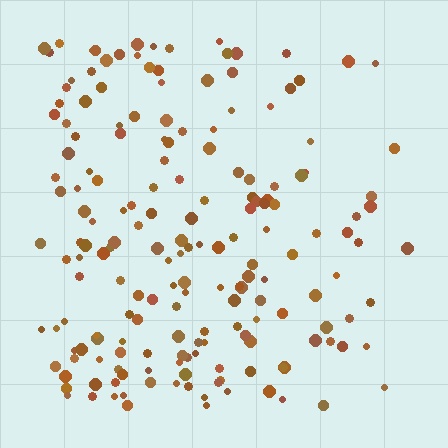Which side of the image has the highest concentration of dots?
The left.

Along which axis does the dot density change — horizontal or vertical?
Horizontal.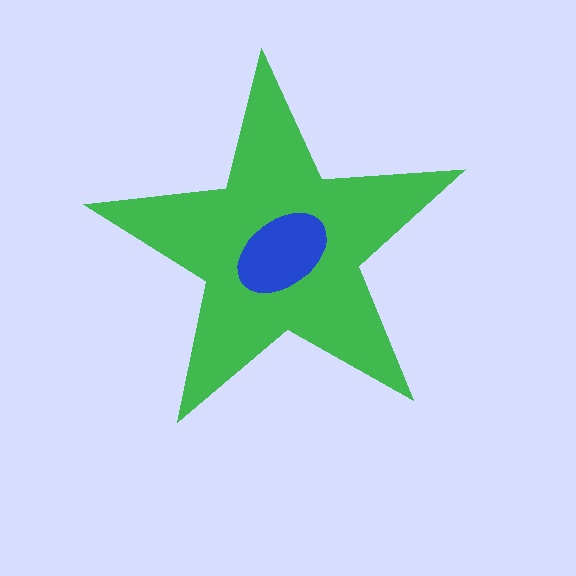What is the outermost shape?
The green star.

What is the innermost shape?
The blue ellipse.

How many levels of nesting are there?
2.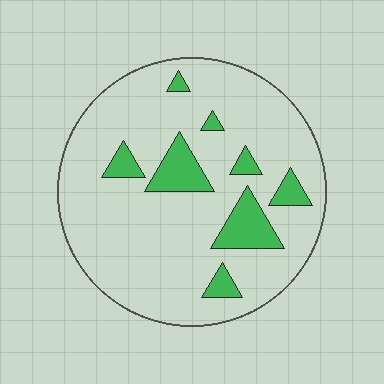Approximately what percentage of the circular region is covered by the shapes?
Approximately 15%.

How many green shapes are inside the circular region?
8.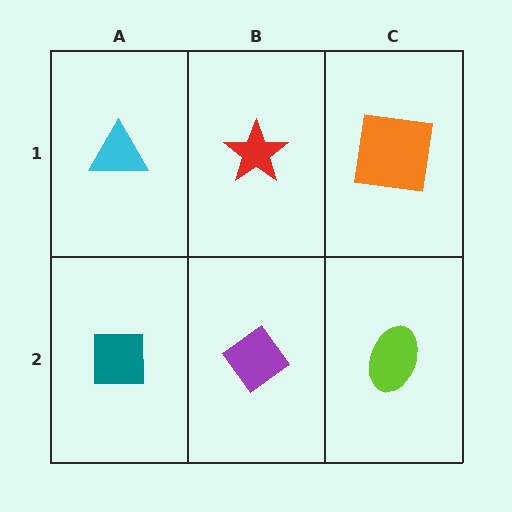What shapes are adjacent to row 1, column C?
A lime ellipse (row 2, column C), a red star (row 1, column B).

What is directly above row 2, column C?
An orange square.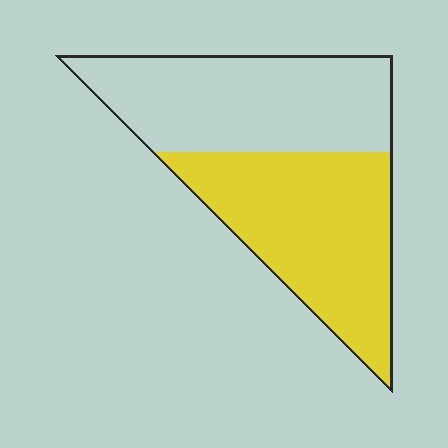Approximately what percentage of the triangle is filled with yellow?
Approximately 50%.